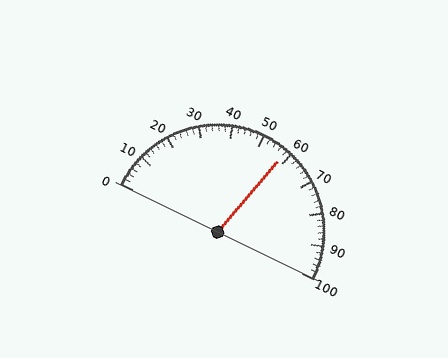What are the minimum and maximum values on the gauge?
The gauge ranges from 0 to 100.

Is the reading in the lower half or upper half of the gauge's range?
The reading is in the upper half of the range (0 to 100).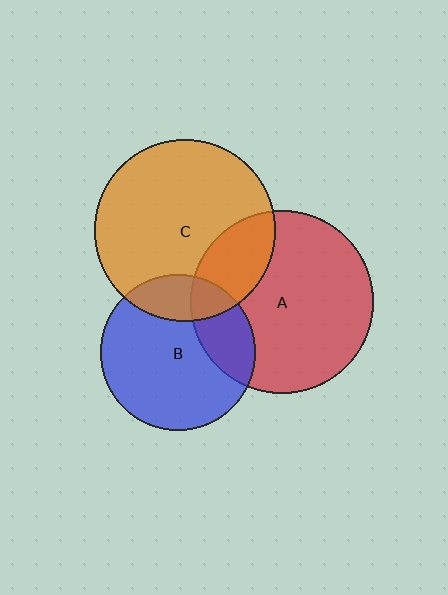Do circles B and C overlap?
Yes.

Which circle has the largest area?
Circle A (red).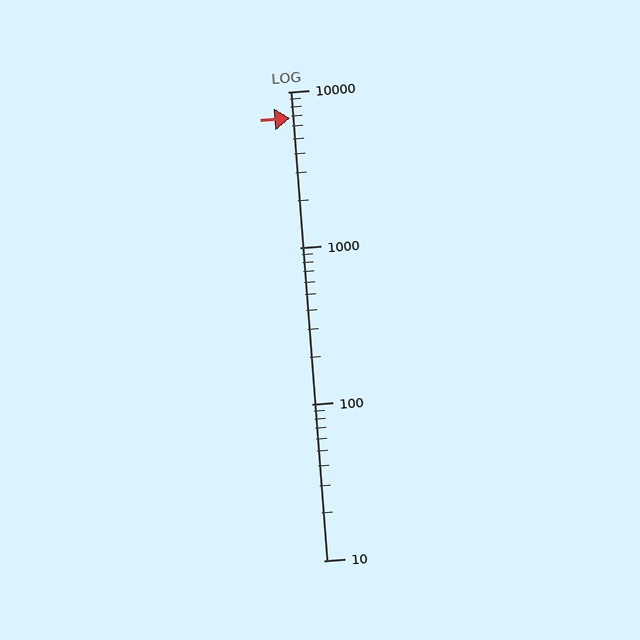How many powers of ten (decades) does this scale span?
The scale spans 3 decades, from 10 to 10000.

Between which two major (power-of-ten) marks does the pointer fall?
The pointer is between 1000 and 10000.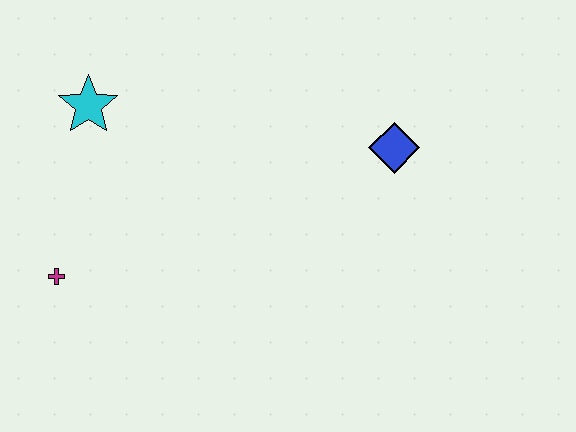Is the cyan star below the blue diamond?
No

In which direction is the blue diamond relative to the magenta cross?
The blue diamond is to the right of the magenta cross.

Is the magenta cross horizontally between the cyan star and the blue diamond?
No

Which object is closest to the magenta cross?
The cyan star is closest to the magenta cross.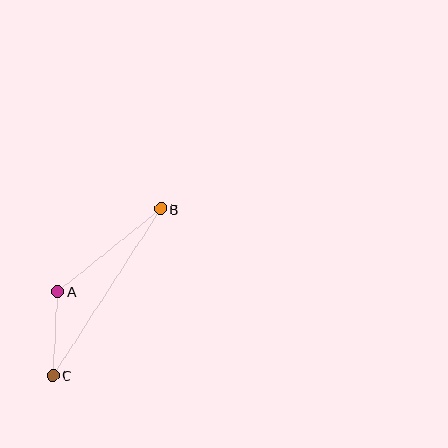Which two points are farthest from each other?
Points B and C are farthest from each other.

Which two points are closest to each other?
Points A and C are closest to each other.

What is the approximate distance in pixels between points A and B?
The distance between A and B is approximately 132 pixels.